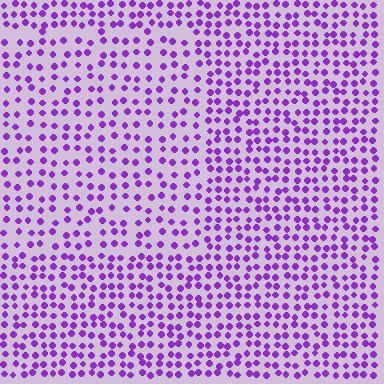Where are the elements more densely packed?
The elements are more densely packed outside the rectangle boundary.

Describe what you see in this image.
The image contains small purple elements arranged at two different densities. A rectangle-shaped region is visible where the elements are less densely packed than the surrounding area.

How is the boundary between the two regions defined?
The boundary is defined by a change in element density (approximately 1.5x ratio). All elements are the same color, size, and shape.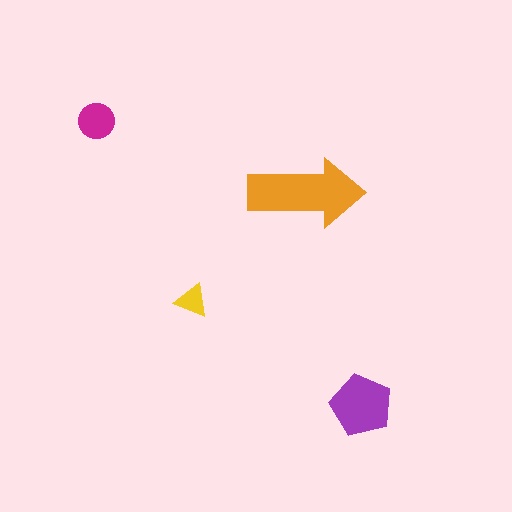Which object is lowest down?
The purple pentagon is bottommost.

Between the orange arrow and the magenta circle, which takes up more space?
The orange arrow.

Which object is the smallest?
The yellow triangle.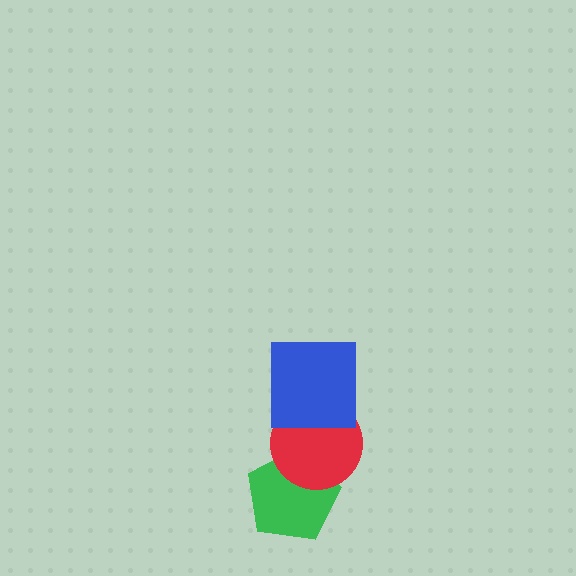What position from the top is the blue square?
The blue square is 1st from the top.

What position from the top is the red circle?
The red circle is 2nd from the top.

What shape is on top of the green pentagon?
The red circle is on top of the green pentagon.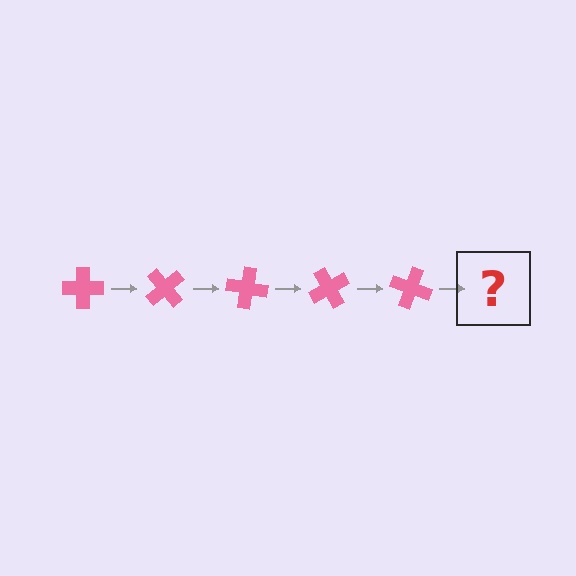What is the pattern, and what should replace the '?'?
The pattern is that the cross rotates 50 degrees each step. The '?' should be a pink cross rotated 250 degrees.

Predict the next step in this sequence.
The next step is a pink cross rotated 250 degrees.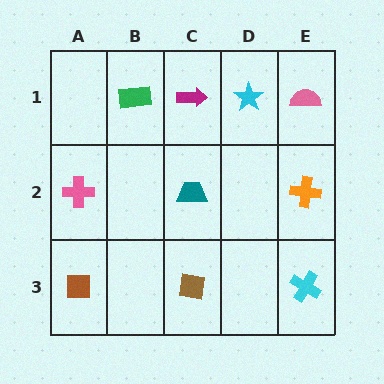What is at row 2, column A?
A pink cross.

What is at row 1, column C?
A magenta arrow.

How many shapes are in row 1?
4 shapes.